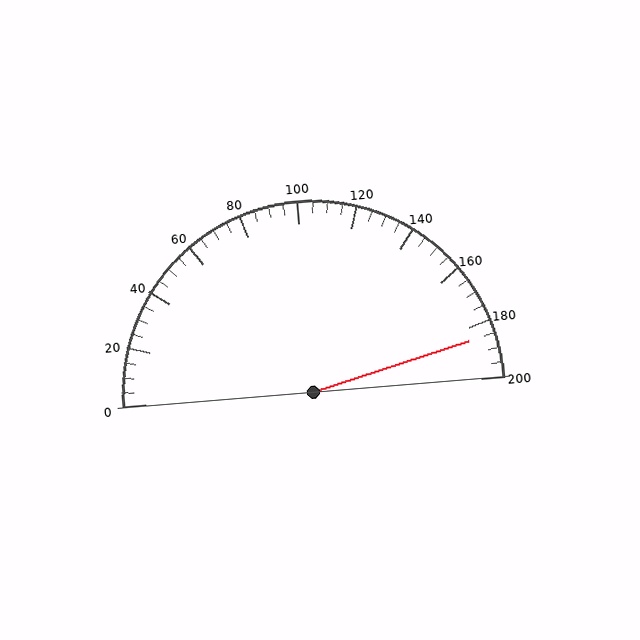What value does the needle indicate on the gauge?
The needle indicates approximately 185.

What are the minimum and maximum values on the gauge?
The gauge ranges from 0 to 200.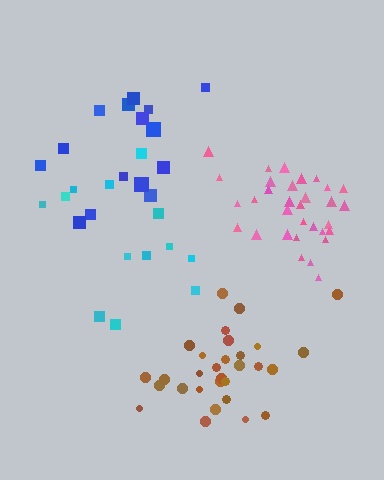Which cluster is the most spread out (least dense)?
Cyan.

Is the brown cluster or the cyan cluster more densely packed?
Brown.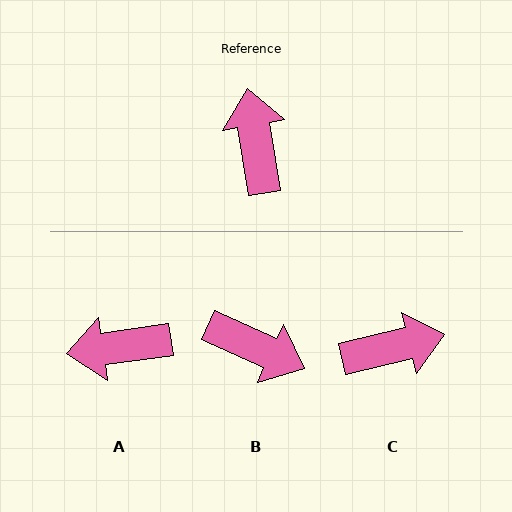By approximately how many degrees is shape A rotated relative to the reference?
Approximately 89 degrees counter-clockwise.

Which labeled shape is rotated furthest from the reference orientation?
B, about 124 degrees away.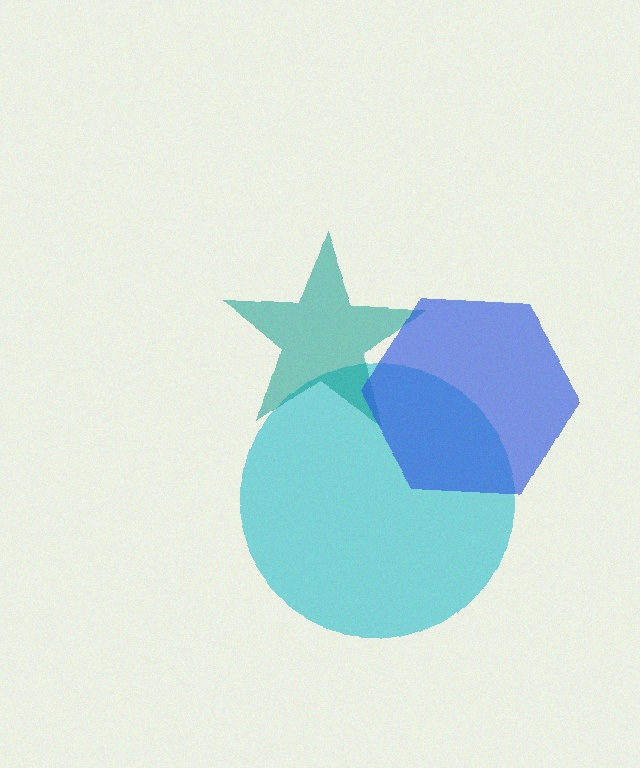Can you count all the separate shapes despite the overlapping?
Yes, there are 3 separate shapes.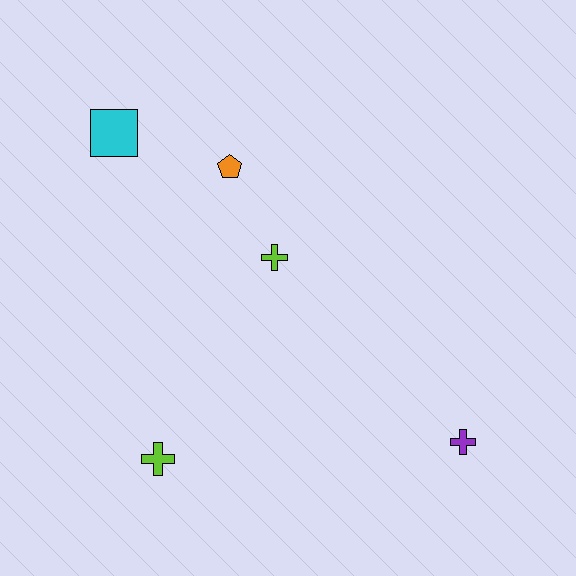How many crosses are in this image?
There are 3 crosses.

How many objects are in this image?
There are 5 objects.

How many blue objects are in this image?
There are no blue objects.